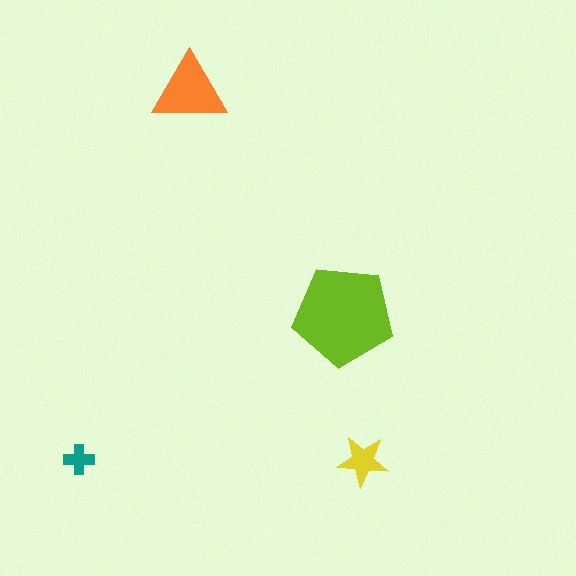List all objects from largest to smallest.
The lime pentagon, the orange triangle, the yellow star, the teal cross.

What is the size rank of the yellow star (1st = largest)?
3rd.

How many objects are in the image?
There are 4 objects in the image.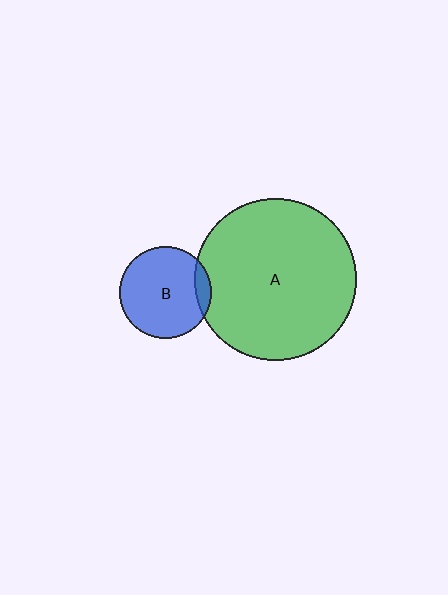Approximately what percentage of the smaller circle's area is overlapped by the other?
Approximately 10%.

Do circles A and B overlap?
Yes.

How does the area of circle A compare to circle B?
Approximately 3.2 times.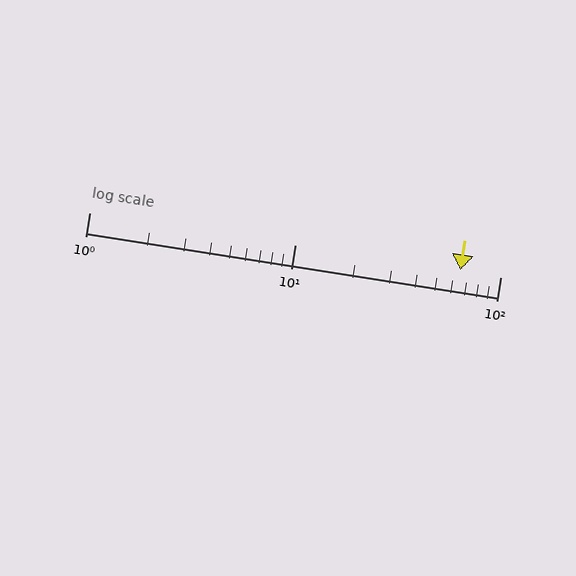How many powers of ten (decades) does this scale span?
The scale spans 2 decades, from 1 to 100.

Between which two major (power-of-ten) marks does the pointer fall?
The pointer is between 10 and 100.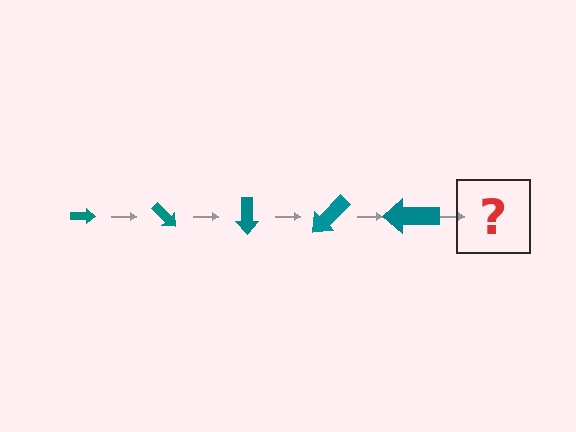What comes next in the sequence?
The next element should be an arrow, larger than the previous one and rotated 225 degrees from the start.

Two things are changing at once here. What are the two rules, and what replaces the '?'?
The two rules are that the arrow grows larger each step and it rotates 45 degrees each step. The '?' should be an arrow, larger than the previous one and rotated 225 degrees from the start.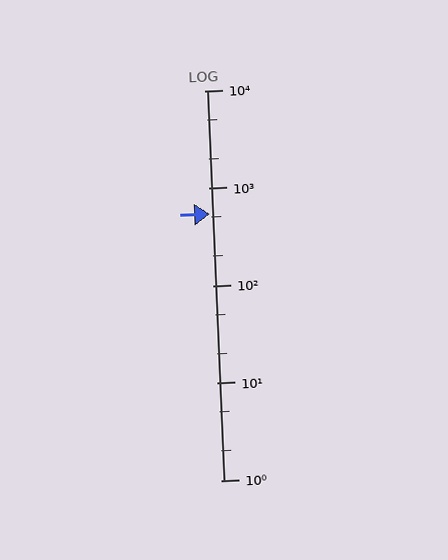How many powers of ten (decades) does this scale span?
The scale spans 4 decades, from 1 to 10000.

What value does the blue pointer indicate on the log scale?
The pointer indicates approximately 540.